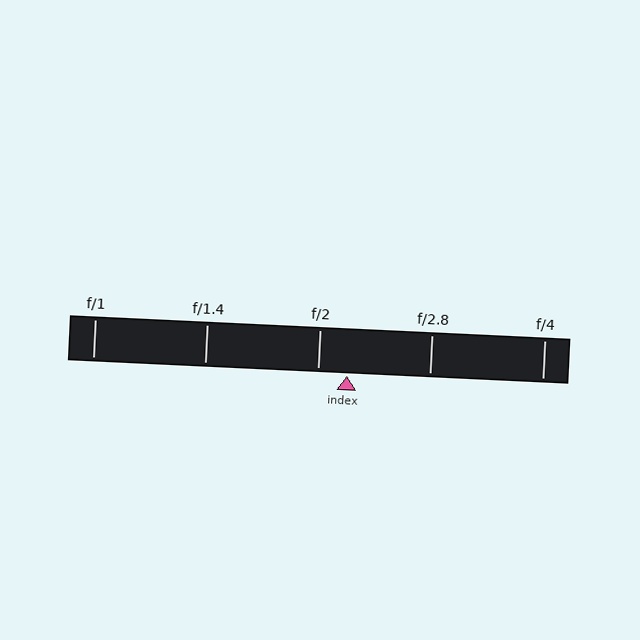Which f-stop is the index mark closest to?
The index mark is closest to f/2.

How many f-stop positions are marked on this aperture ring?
There are 5 f-stop positions marked.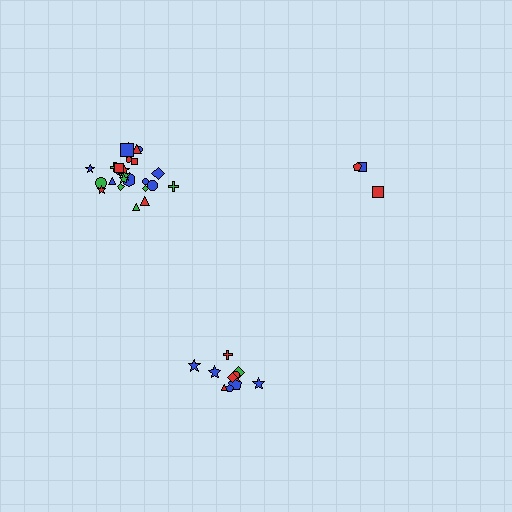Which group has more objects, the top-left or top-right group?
The top-left group.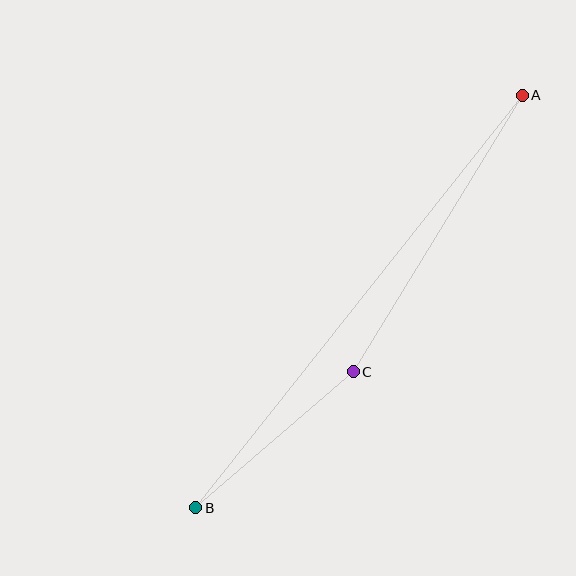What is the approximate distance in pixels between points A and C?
The distance between A and C is approximately 324 pixels.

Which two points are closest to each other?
Points B and C are closest to each other.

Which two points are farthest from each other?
Points A and B are farthest from each other.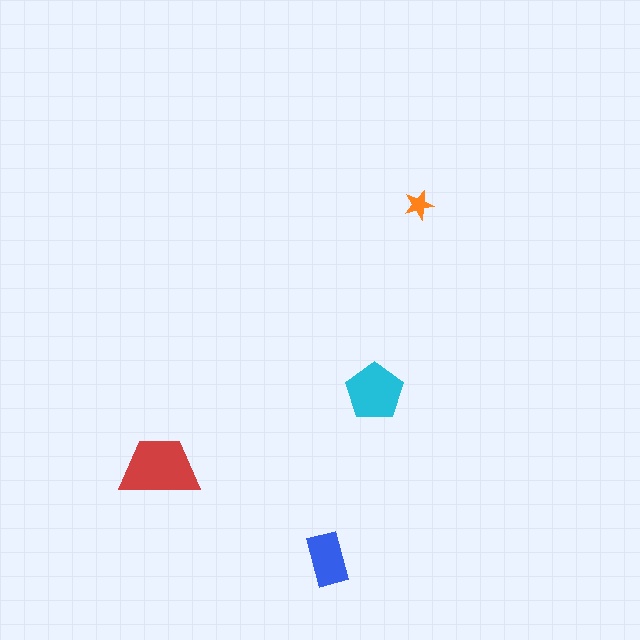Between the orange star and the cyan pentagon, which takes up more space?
The cyan pentagon.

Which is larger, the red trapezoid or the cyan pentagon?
The red trapezoid.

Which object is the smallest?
The orange star.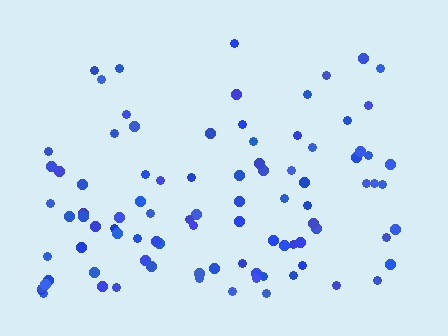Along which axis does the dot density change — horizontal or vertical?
Vertical.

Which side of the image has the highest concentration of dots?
The bottom.